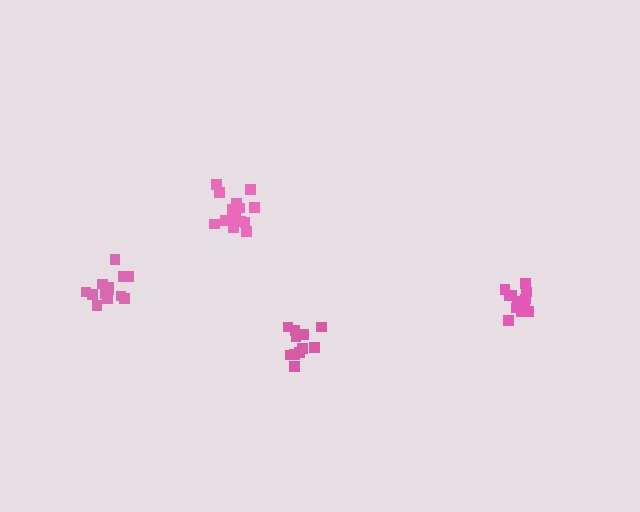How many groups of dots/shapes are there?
There are 4 groups.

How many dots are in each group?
Group 1: 13 dots, Group 2: 17 dots, Group 3: 12 dots, Group 4: 13 dots (55 total).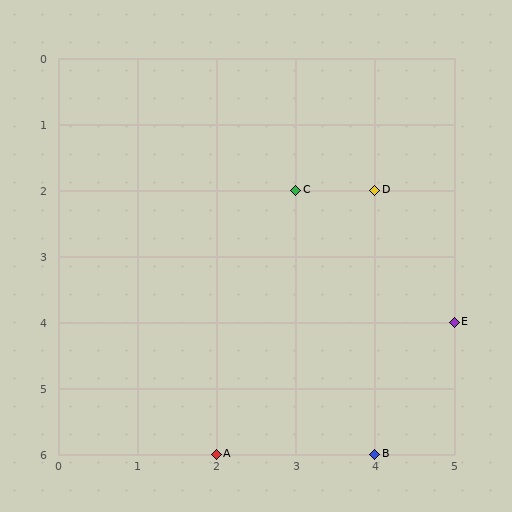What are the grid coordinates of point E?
Point E is at grid coordinates (5, 4).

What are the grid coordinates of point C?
Point C is at grid coordinates (3, 2).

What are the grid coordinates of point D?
Point D is at grid coordinates (4, 2).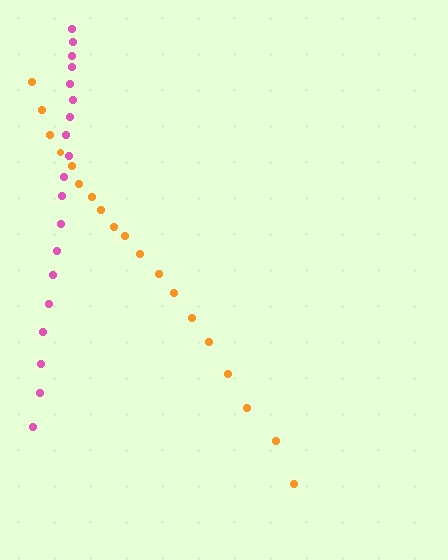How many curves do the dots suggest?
There are 2 distinct paths.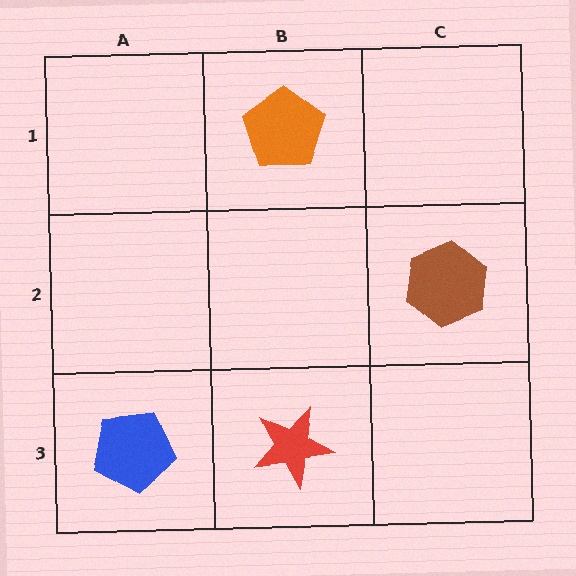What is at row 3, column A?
A blue pentagon.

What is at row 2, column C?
A brown hexagon.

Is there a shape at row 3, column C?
No, that cell is empty.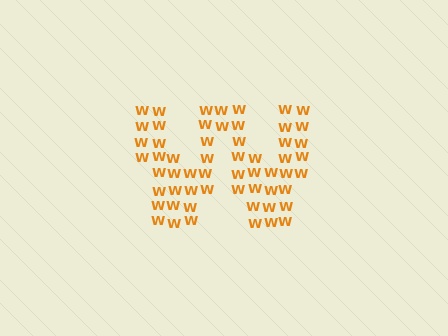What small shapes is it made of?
It is made of small letter W's.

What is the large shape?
The large shape is the letter W.